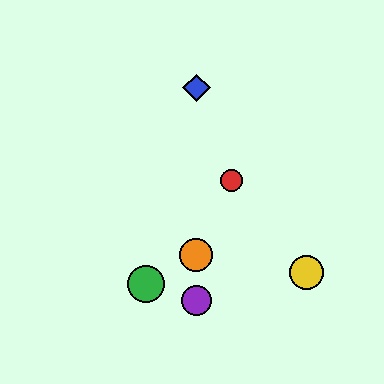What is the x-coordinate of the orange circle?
The orange circle is at x≈196.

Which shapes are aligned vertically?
The blue diamond, the purple circle, the orange circle are aligned vertically.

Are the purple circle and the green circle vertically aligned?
No, the purple circle is at x≈196 and the green circle is at x≈146.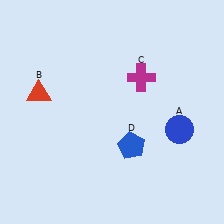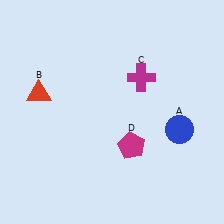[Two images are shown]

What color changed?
The pentagon (D) changed from blue in Image 1 to magenta in Image 2.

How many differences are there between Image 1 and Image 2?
There is 1 difference between the two images.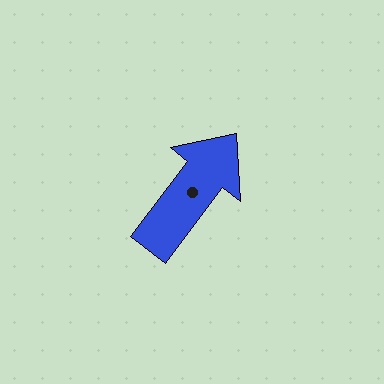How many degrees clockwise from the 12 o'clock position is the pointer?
Approximately 37 degrees.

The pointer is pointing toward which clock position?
Roughly 1 o'clock.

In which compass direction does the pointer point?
Northeast.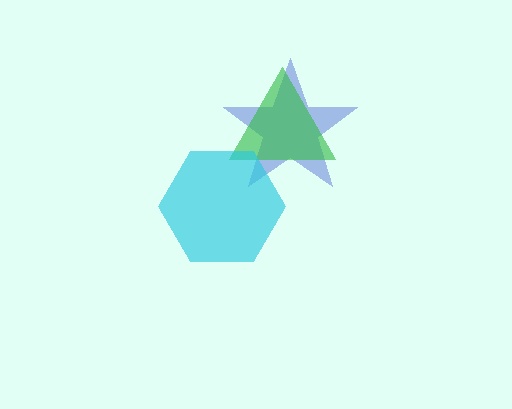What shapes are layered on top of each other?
The layered shapes are: a blue star, a green triangle, a cyan hexagon.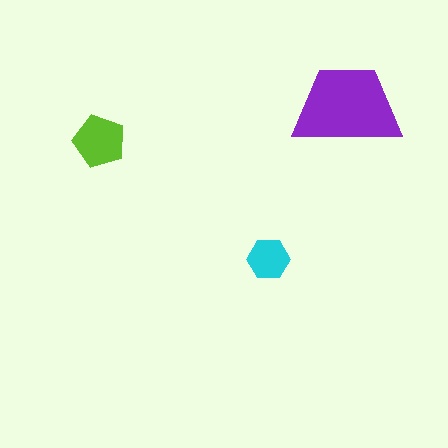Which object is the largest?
The purple trapezoid.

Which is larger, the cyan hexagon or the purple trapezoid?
The purple trapezoid.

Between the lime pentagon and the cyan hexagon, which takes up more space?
The lime pentagon.